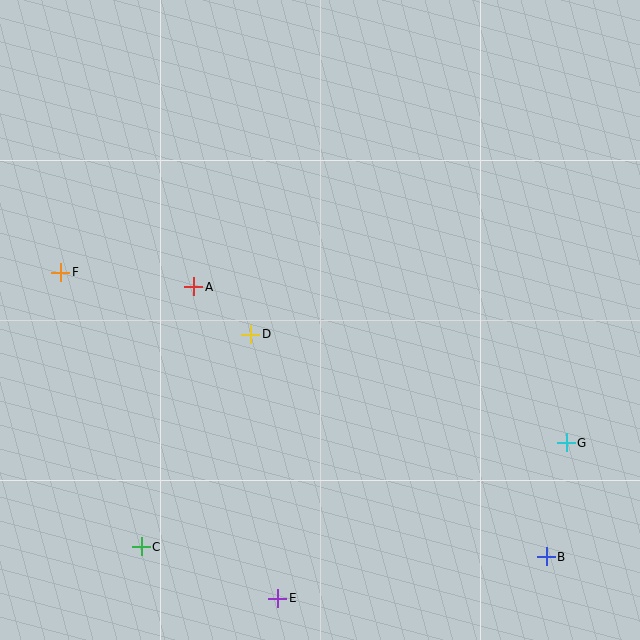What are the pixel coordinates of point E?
Point E is at (278, 598).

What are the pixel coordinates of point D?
Point D is at (251, 334).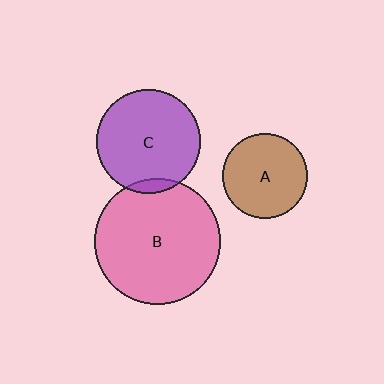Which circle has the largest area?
Circle B (pink).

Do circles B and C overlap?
Yes.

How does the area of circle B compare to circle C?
Approximately 1.5 times.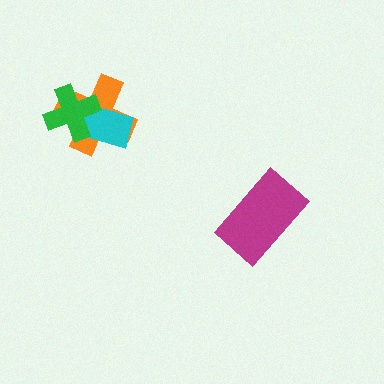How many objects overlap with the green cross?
2 objects overlap with the green cross.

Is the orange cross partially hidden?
Yes, it is partially covered by another shape.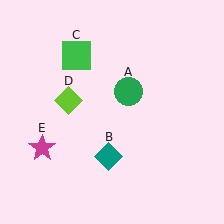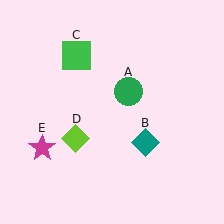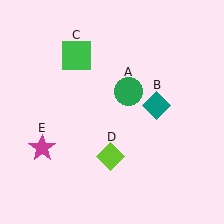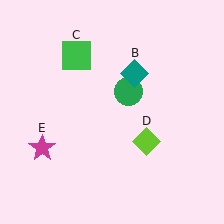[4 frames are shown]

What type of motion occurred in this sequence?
The teal diamond (object B), lime diamond (object D) rotated counterclockwise around the center of the scene.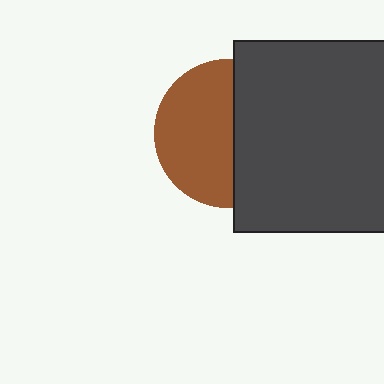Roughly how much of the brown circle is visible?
About half of it is visible (roughly 55%).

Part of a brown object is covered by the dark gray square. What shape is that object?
It is a circle.